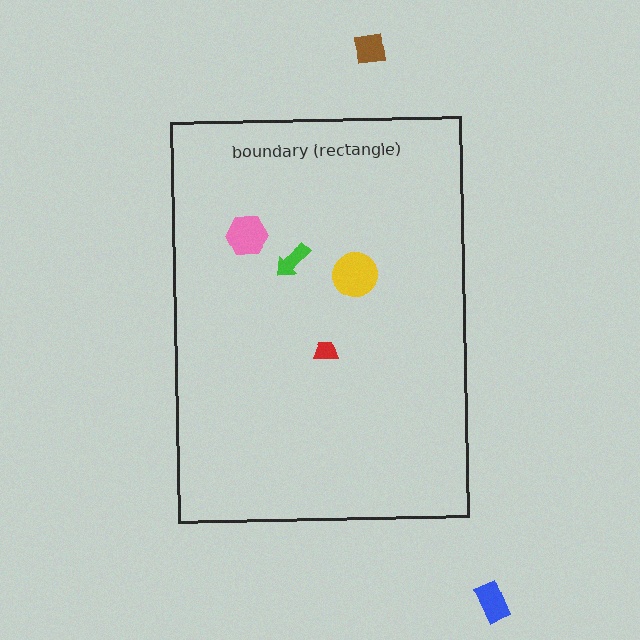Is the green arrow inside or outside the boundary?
Inside.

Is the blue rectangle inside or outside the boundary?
Outside.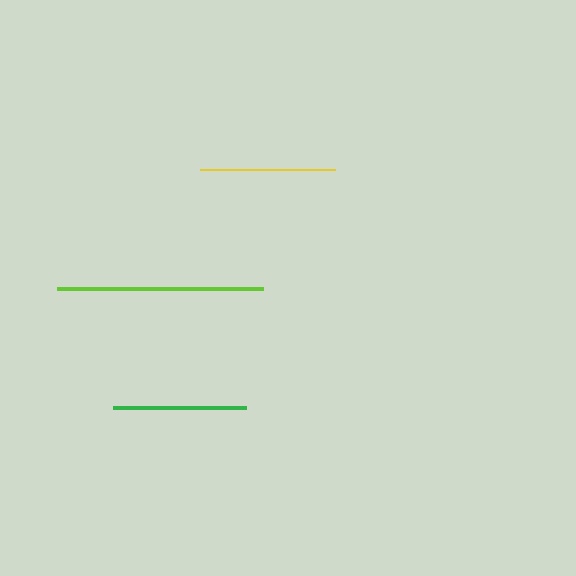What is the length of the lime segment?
The lime segment is approximately 206 pixels long.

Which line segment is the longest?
The lime line is the longest at approximately 206 pixels.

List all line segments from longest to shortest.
From longest to shortest: lime, yellow, green.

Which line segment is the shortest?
The green line is the shortest at approximately 133 pixels.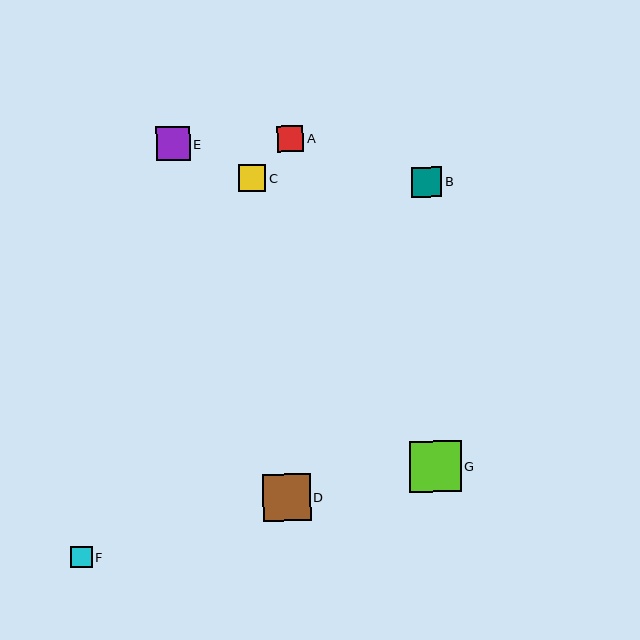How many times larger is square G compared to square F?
Square G is approximately 2.4 times the size of square F.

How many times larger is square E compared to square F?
Square E is approximately 1.6 times the size of square F.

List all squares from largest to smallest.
From largest to smallest: G, D, E, B, C, A, F.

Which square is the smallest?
Square F is the smallest with a size of approximately 22 pixels.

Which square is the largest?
Square G is the largest with a size of approximately 52 pixels.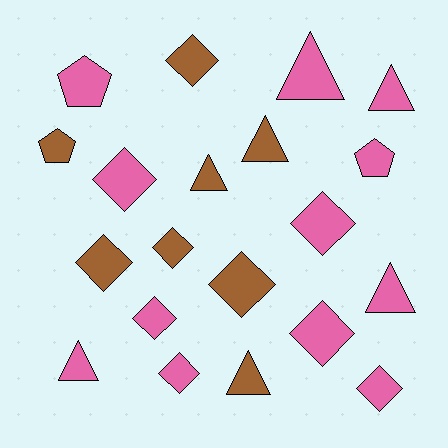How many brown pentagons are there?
There is 1 brown pentagon.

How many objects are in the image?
There are 20 objects.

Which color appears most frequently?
Pink, with 12 objects.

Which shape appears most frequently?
Diamond, with 10 objects.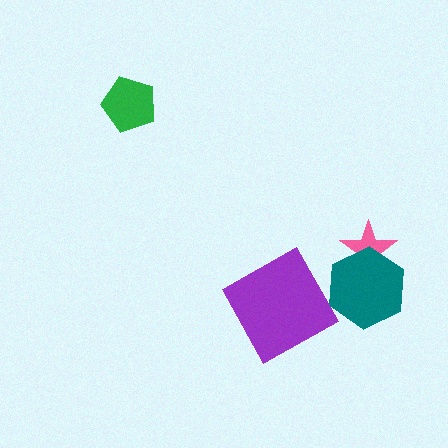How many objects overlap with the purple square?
0 objects overlap with the purple square.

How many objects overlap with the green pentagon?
0 objects overlap with the green pentagon.